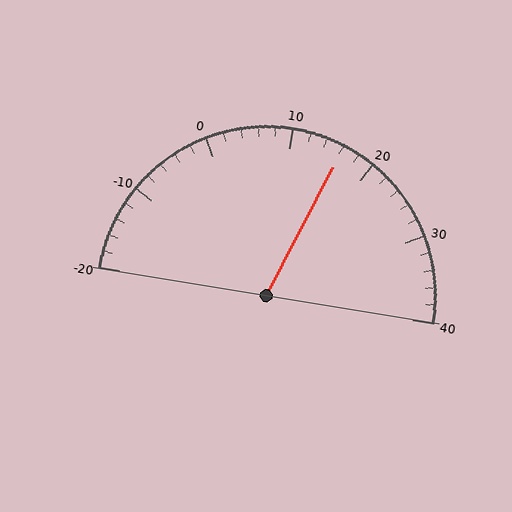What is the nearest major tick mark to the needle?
The nearest major tick mark is 20.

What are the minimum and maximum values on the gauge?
The gauge ranges from -20 to 40.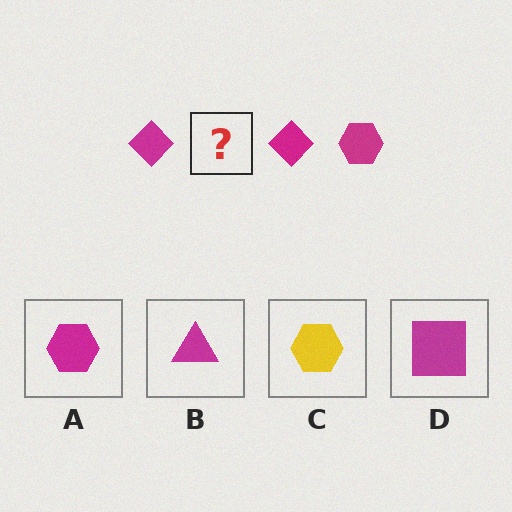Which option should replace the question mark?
Option A.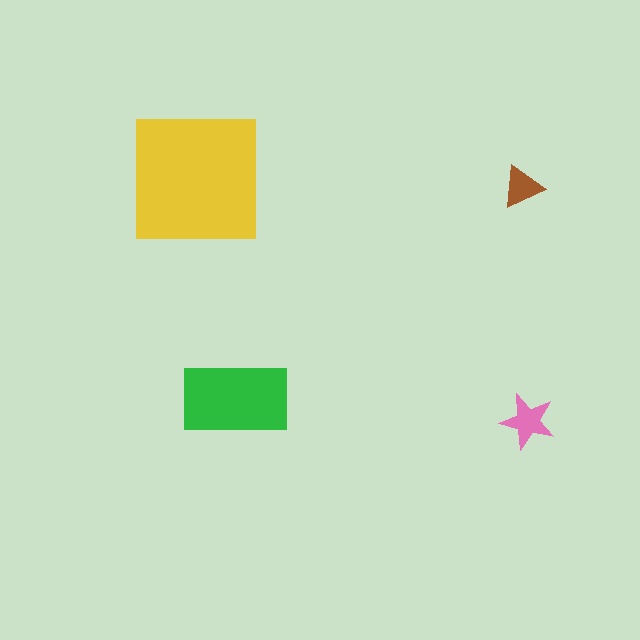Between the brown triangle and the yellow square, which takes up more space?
The yellow square.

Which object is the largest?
The yellow square.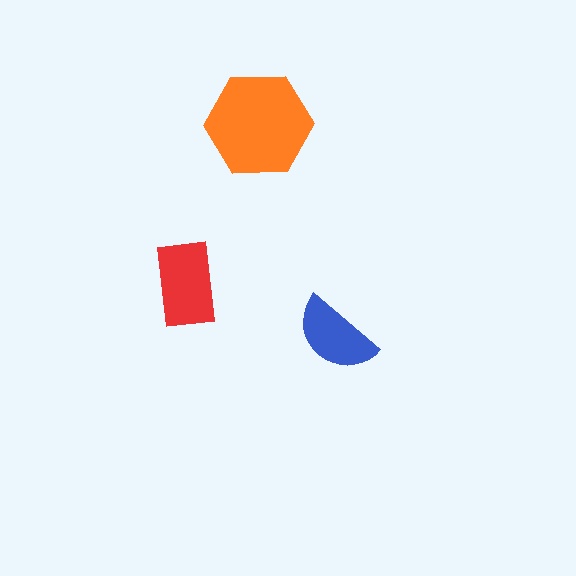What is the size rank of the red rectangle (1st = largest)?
2nd.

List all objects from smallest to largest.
The blue semicircle, the red rectangle, the orange hexagon.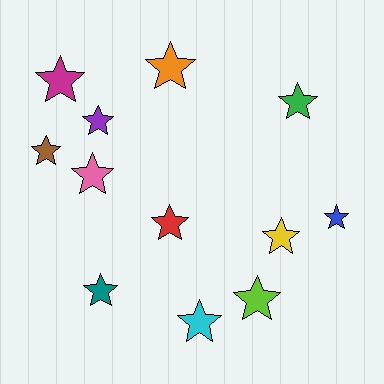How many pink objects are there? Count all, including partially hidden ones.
There is 1 pink object.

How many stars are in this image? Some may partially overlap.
There are 12 stars.